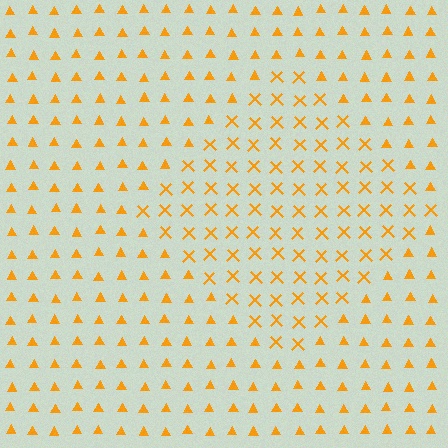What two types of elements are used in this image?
The image uses X marks inside the diamond region and triangles outside it.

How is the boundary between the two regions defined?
The boundary is defined by a change in element shape: X marks inside vs. triangles outside. All elements share the same color and spacing.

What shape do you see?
I see a diamond.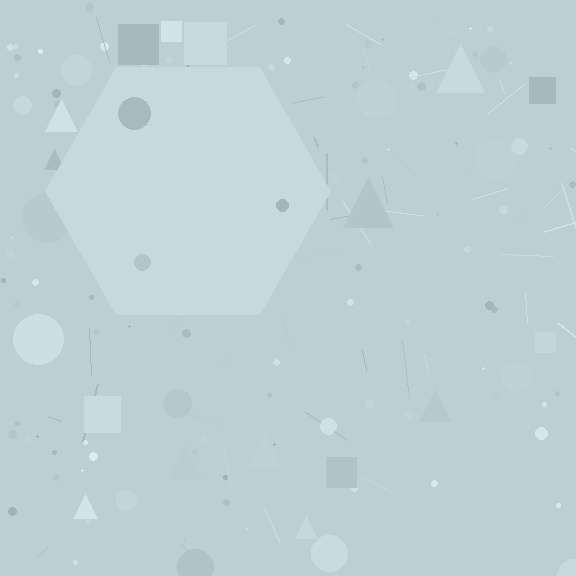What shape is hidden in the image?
A hexagon is hidden in the image.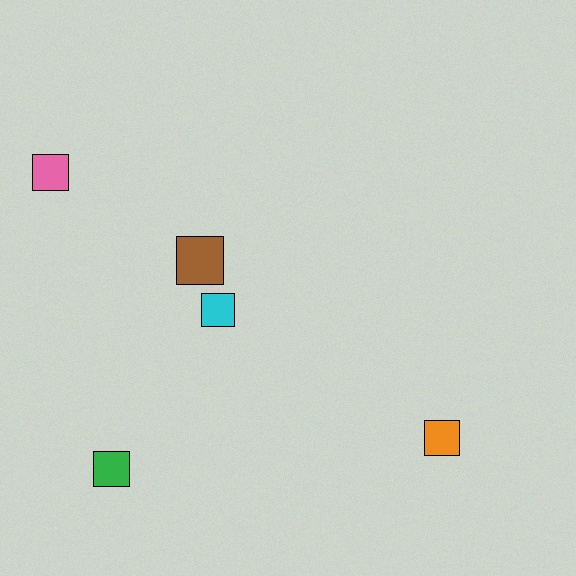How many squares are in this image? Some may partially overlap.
There are 5 squares.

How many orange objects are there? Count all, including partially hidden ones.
There is 1 orange object.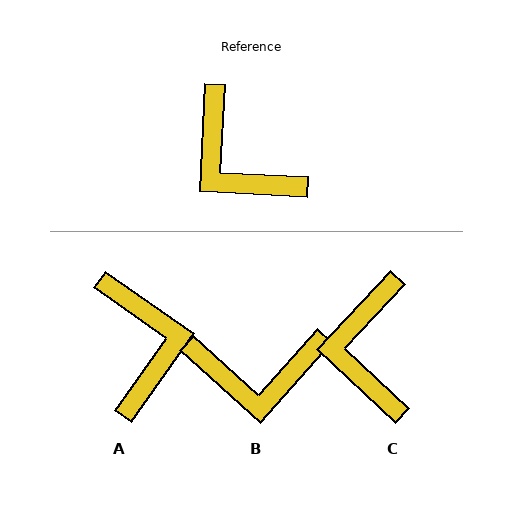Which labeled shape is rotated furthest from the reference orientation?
A, about 148 degrees away.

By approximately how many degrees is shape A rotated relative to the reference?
Approximately 148 degrees counter-clockwise.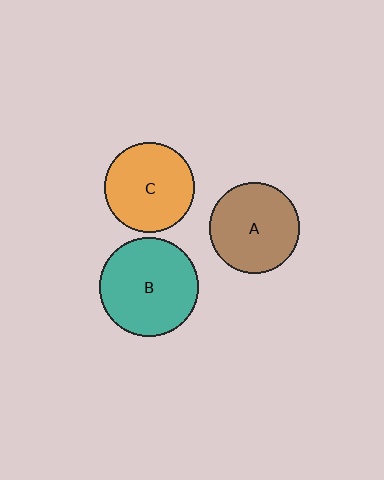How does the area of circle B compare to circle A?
Approximately 1.2 times.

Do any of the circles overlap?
No, none of the circles overlap.